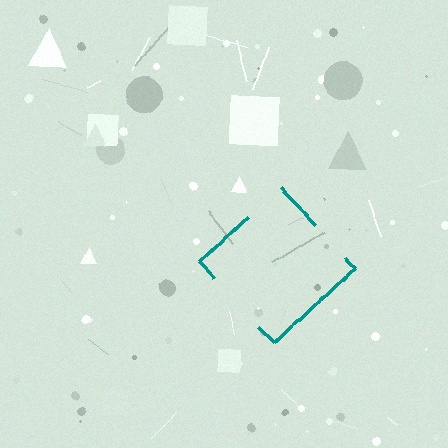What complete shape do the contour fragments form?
The contour fragments form a diamond.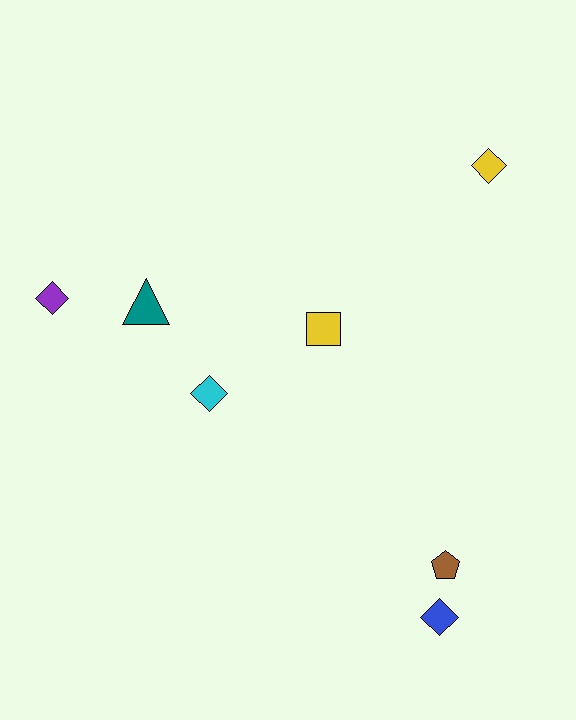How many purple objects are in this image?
There is 1 purple object.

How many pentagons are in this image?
There is 1 pentagon.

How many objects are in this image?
There are 7 objects.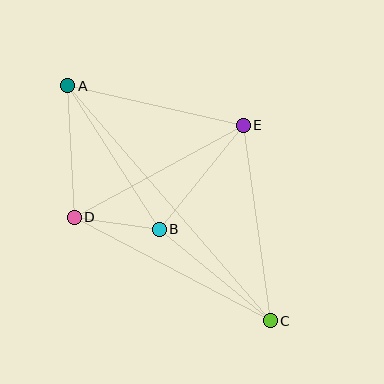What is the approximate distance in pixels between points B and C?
The distance between B and C is approximately 144 pixels.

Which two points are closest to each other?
Points B and D are closest to each other.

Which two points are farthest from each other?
Points A and C are farthest from each other.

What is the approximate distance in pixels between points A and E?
The distance between A and E is approximately 180 pixels.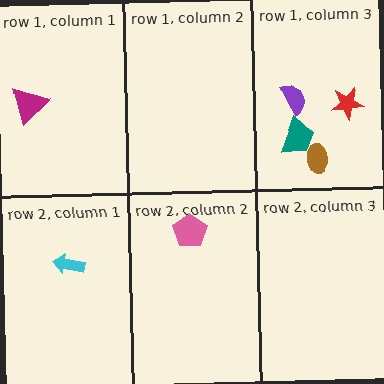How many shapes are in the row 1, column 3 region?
4.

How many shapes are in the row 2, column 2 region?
1.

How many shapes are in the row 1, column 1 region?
1.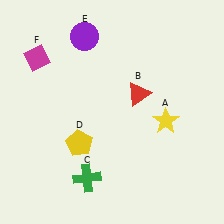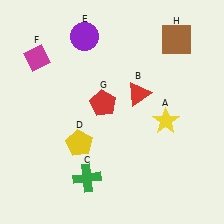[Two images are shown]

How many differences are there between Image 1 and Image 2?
There are 2 differences between the two images.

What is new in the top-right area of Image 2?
A brown square (H) was added in the top-right area of Image 2.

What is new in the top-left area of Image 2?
A red pentagon (G) was added in the top-left area of Image 2.